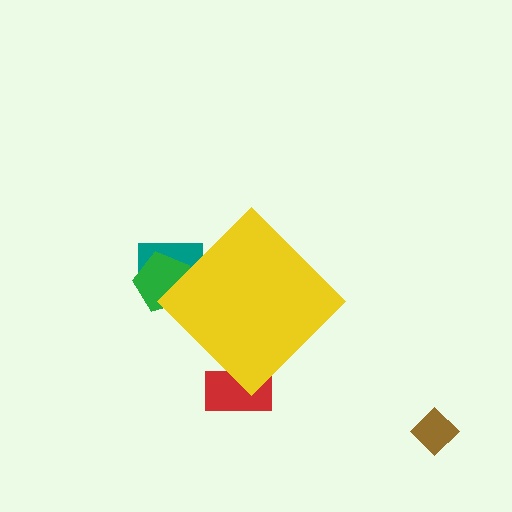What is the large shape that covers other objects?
A yellow diamond.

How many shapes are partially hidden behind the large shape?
3 shapes are partially hidden.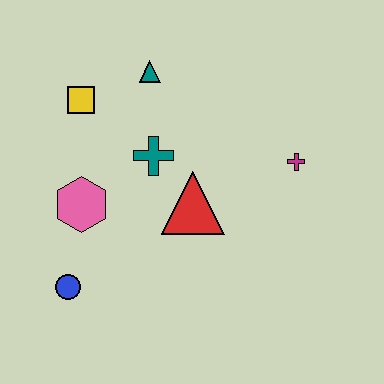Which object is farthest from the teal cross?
The blue circle is farthest from the teal cross.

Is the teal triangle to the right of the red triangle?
No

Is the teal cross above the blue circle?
Yes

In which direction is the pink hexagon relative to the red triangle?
The pink hexagon is to the left of the red triangle.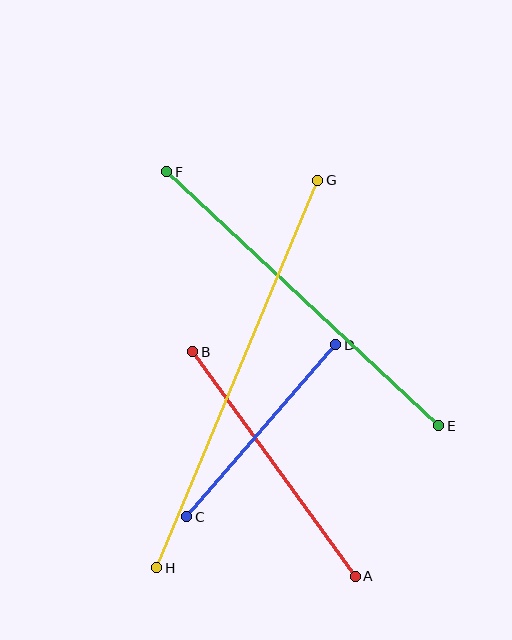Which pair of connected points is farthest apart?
Points G and H are farthest apart.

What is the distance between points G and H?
The distance is approximately 420 pixels.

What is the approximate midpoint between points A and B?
The midpoint is at approximately (274, 464) pixels.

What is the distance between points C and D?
The distance is approximately 228 pixels.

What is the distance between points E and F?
The distance is approximately 372 pixels.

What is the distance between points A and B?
The distance is approximately 277 pixels.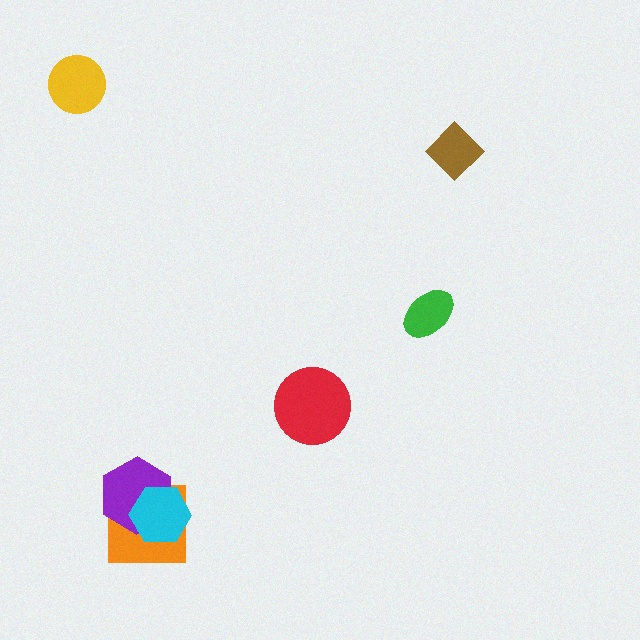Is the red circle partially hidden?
No, no other shape covers it.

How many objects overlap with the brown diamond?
0 objects overlap with the brown diamond.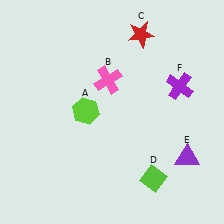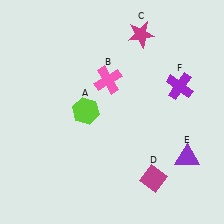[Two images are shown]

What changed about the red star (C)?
In Image 1, C is red. In Image 2, it changed to magenta.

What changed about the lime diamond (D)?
In Image 1, D is lime. In Image 2, it changed to magenta.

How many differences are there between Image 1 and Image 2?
There are 2 differences between the two images.